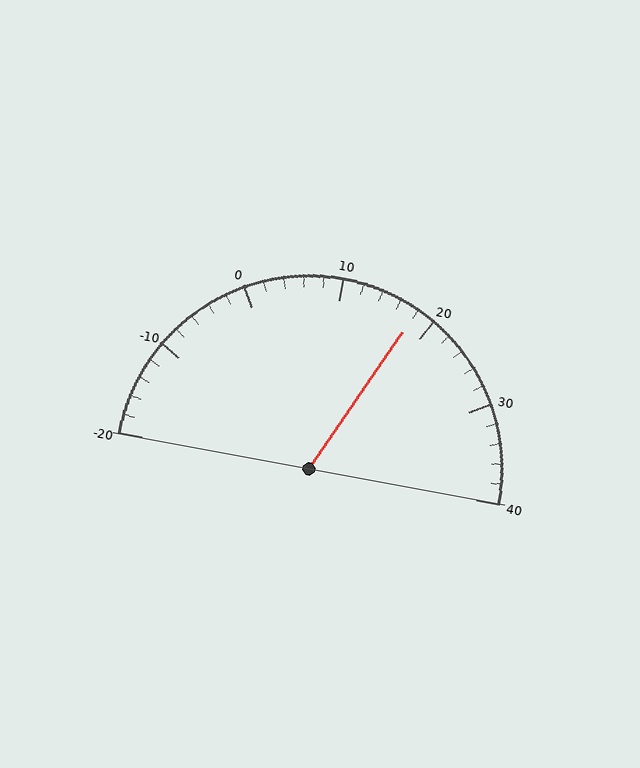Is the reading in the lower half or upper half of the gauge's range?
The reading is in the upper half of the range (-20 to 40).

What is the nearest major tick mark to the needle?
The nearest major tick mark is 20.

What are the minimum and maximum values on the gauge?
The gauge ranges from -20 to 40.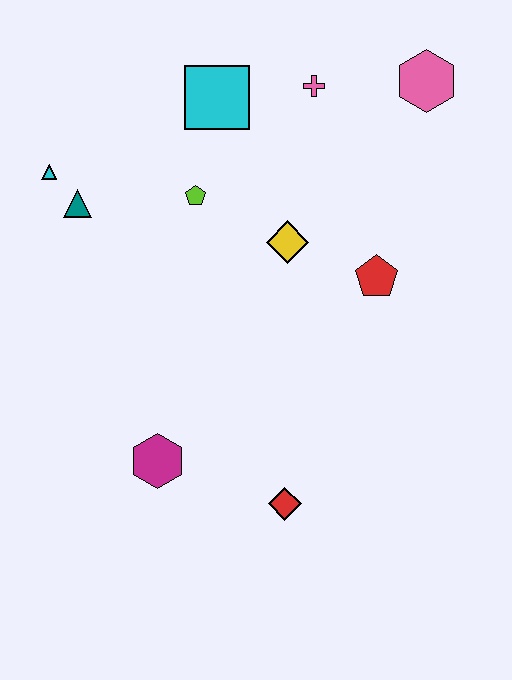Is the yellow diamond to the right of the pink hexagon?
No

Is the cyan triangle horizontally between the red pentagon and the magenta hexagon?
No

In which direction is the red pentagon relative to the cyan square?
The red pentagon is below the cyan square.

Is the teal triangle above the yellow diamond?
Yes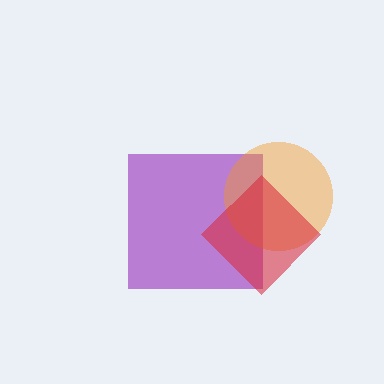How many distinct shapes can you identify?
There are 3 distinct shapes: a purple square, an orange circle, a red diamond.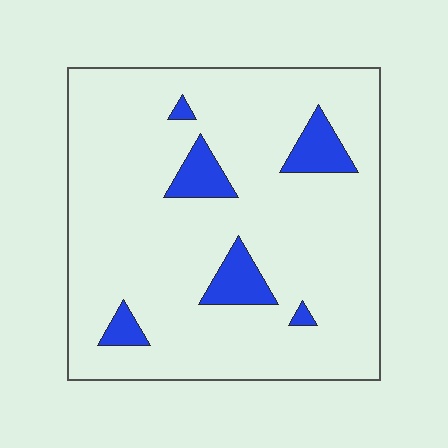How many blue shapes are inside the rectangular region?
6.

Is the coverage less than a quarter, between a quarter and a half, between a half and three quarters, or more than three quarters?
Less than a quarter.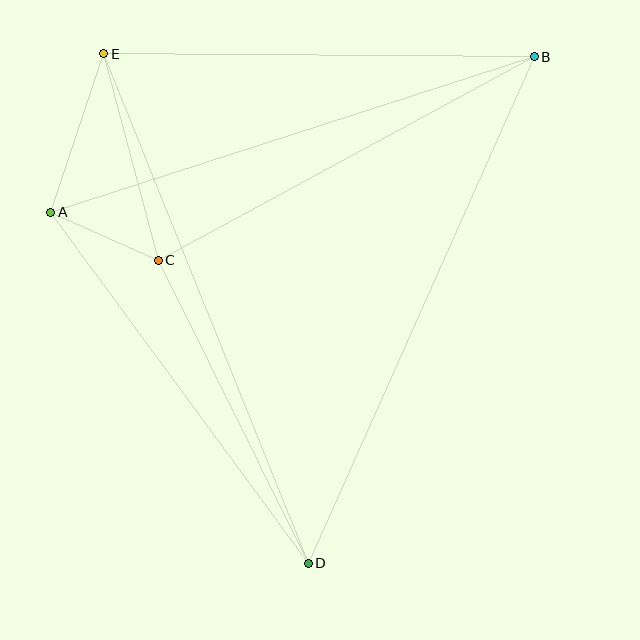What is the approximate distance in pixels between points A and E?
The distance between A and E is approximately 167 pixels.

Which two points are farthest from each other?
Points B and D are farthest from each other.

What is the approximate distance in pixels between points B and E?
The distance between B and E is approximately 430 pixels.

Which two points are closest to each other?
Points A and C are closest to each other.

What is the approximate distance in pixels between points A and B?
The distance between A and B is approximately 508 pixels.